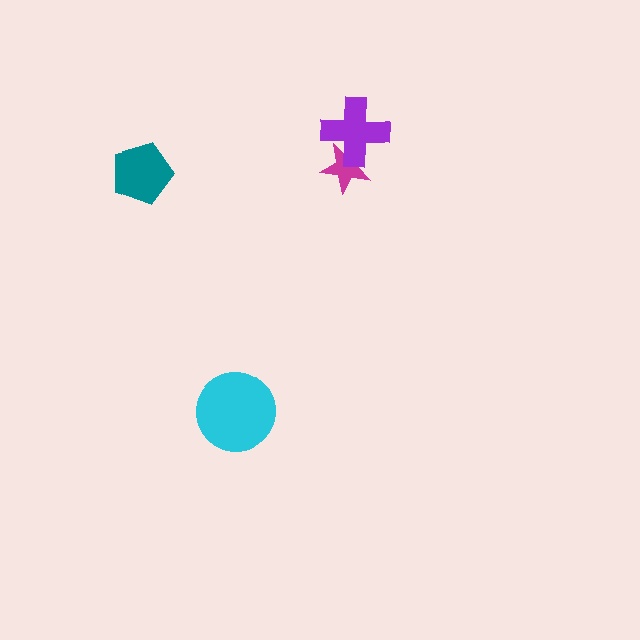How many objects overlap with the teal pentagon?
0 objects overlap with the teal pentagon.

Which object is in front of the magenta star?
The purple cross is in front of the magenta star.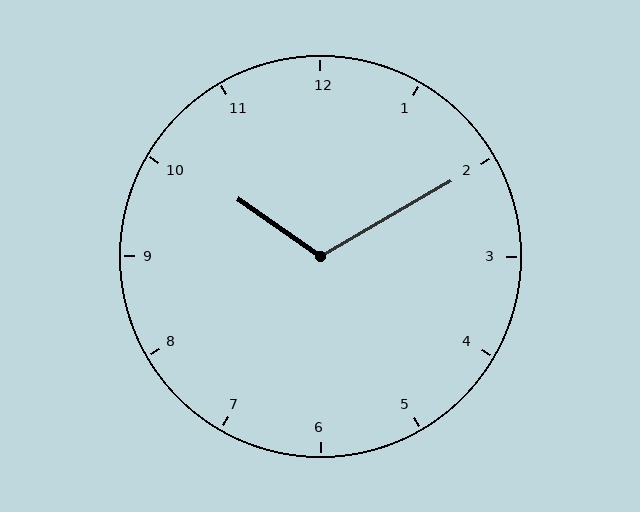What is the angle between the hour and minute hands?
Approximately 115 degrees.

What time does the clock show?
10:10.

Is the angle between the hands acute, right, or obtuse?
It is obtuse.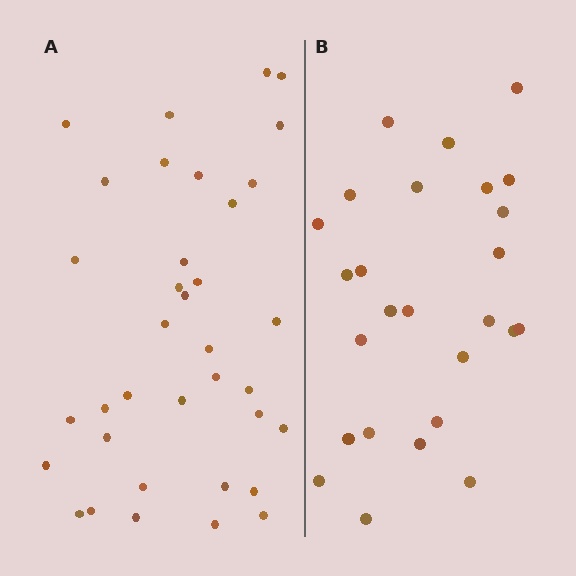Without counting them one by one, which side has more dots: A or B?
Region A (the left region) has more dots.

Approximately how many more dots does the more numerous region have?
Region A has roughly 10 or so more dots than region B.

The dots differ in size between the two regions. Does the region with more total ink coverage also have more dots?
No. Region B has more total ink coverage because its dots are larger, but region A actually contains more individual dots. Total area can be misleading — the number of items is what matters here.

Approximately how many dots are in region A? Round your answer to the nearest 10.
About 40 dots. (The exact count is 36, which rounds to 40.)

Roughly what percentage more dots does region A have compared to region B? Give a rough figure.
About 40% more.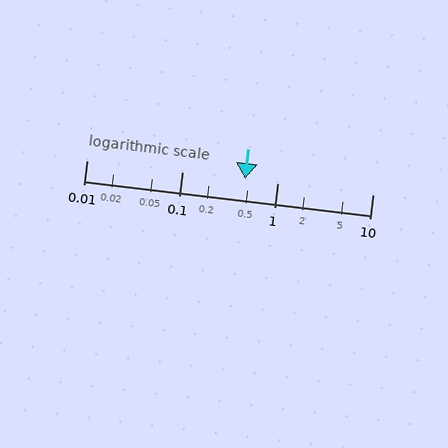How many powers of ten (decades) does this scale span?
The scale spans 3 decades, from 0.01 to 10.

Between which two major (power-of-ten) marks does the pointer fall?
The pointer is between 0.1 and 1.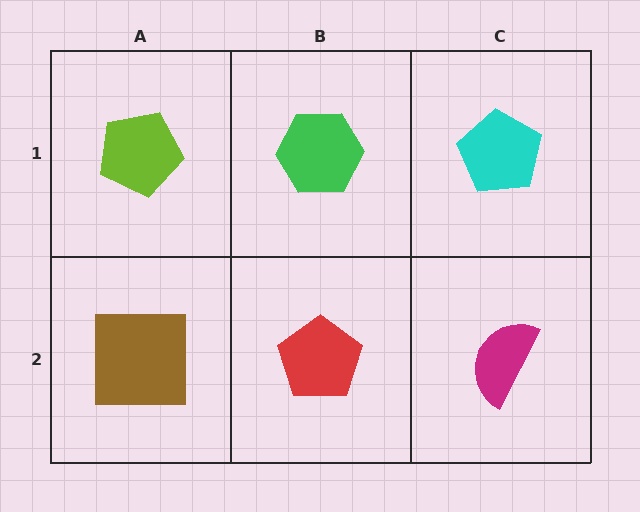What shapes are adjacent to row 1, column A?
A brown square (row 2, column A), a green hexagon (row 1, column B).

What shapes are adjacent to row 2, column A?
A lime pentagon (row 1, column A), a red pentagon (row 2, column B).